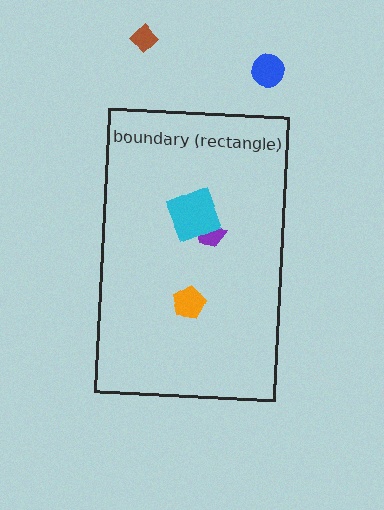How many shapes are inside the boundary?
3 inside, 2 outside.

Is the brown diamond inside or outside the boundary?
Outside.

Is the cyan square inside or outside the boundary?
Inside.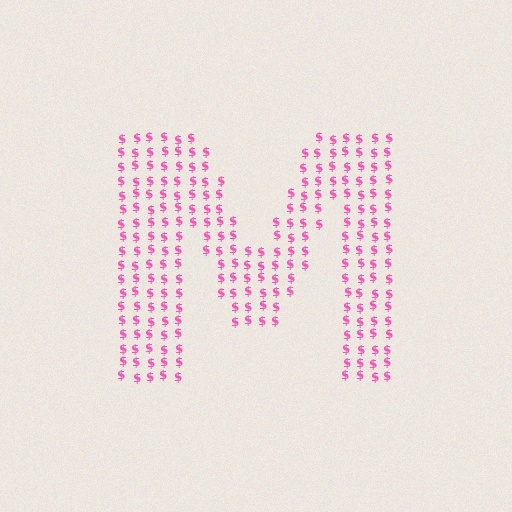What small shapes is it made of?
It is made of small dollar signs.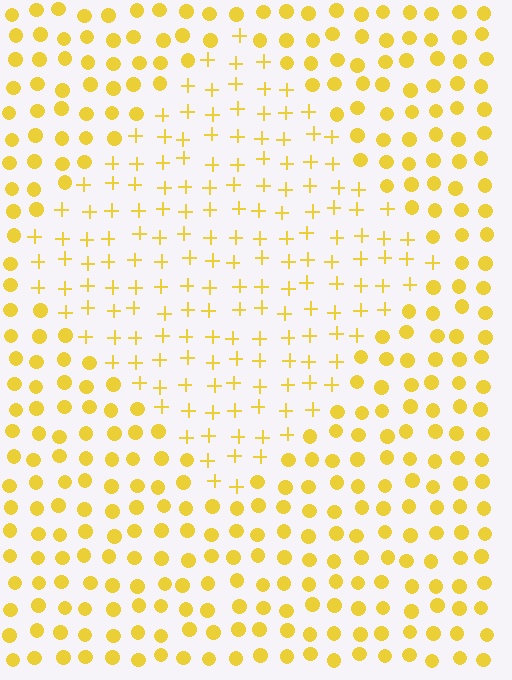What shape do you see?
I see a diamond.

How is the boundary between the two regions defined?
The boundary is defined by a change in element shape: plus signs inside vs. circles outside. All elements share the same color and spacing.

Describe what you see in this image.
The image is filled with small yellow elements arranged in a uniform grid. A diamond-shaped region contains plus signs, while the surrounding area contains circles. The boundary is defined purely by the change in element shape.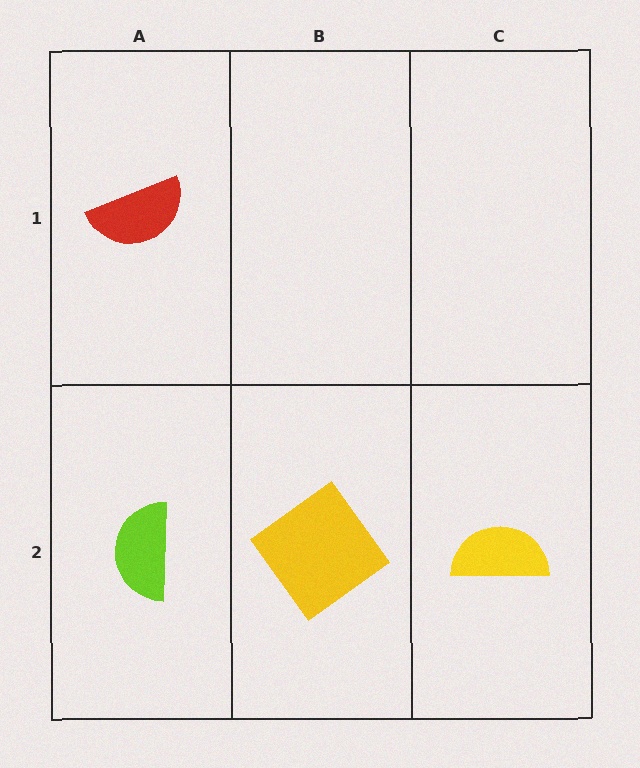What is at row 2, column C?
A yellow semicircle.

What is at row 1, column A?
A red semicircle.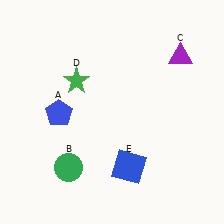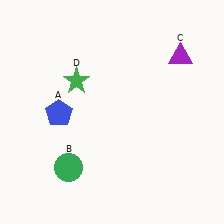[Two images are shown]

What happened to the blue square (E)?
The blue square (E) was removed in Image 2. It was in the bottom-right area of Image 1.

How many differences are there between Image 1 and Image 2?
There is 1 difference between the two images.